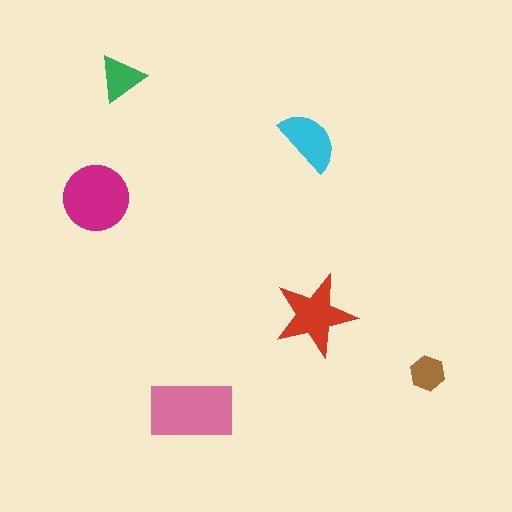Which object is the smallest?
The brown hexagon.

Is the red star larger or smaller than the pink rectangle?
Smaller.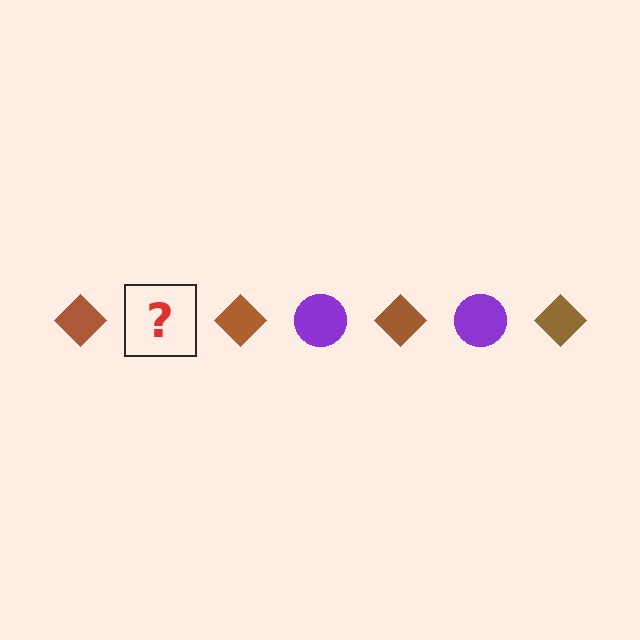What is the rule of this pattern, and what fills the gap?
The rule is that the pattern alternates between brown diamond and purple circle. The gap should be filled with a purple circle.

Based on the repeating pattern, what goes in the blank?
The blank should be a purple circle.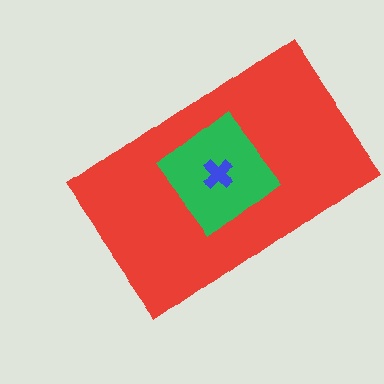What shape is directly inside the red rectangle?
The green diamond.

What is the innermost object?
The blue cross.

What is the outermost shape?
The red rectangle.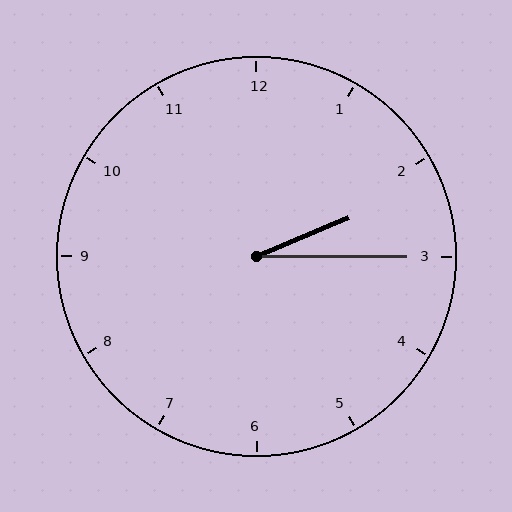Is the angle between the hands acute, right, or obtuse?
It is acute.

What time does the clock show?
2:15.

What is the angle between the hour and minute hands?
Approximately 22 degrees.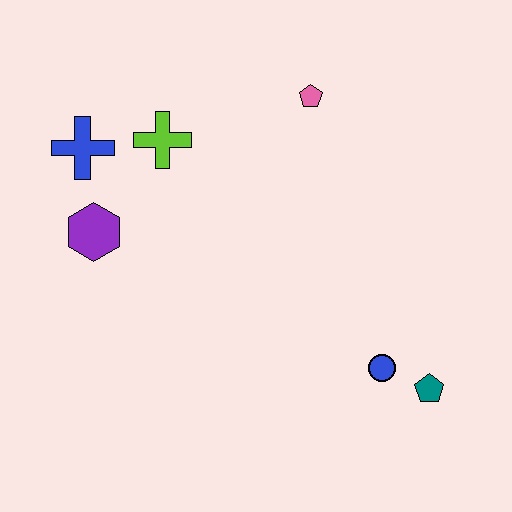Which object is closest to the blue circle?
The teal pentagon is closest to the blue circle.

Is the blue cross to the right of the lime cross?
No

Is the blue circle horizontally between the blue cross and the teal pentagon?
Yes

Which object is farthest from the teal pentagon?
The blue cross is farthest from the teal pentagon.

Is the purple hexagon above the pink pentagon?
No